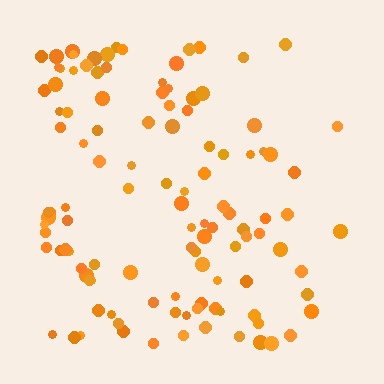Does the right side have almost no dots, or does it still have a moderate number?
Still a moderate number, just noticeably fewer than the left.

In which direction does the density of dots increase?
From right to left, with the left side densest.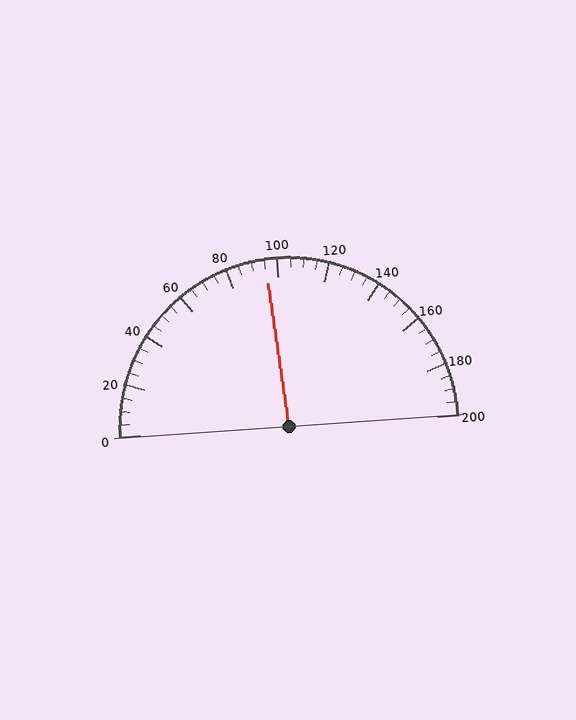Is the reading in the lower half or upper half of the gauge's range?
The reading is in the lower half of the range (0 to 200).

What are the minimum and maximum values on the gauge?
The gauge ranges from 0 to 200.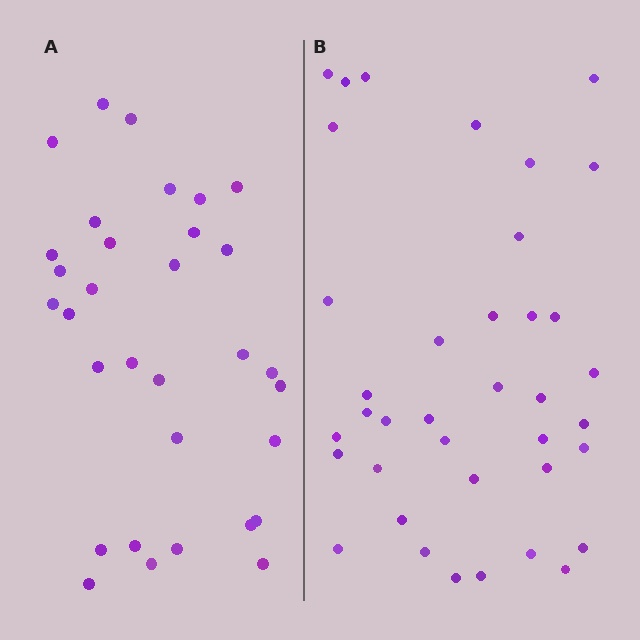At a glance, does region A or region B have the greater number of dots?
Region B (the right region) has more dots.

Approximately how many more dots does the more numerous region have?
Region B has about 6 more dots than region A.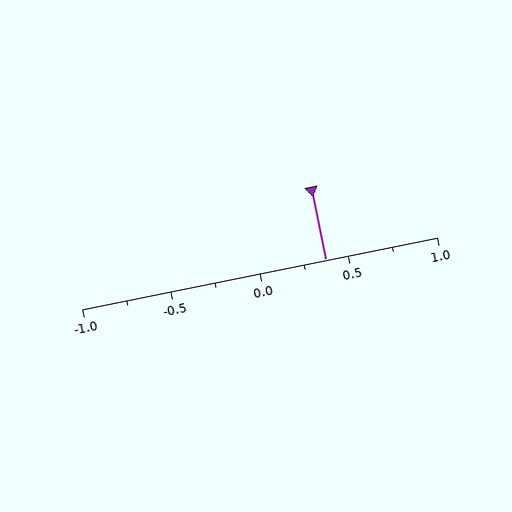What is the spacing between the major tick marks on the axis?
The major ticks are spaced 0.5 apart.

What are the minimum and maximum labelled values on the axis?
The axis runs from -1.0 to 1.0.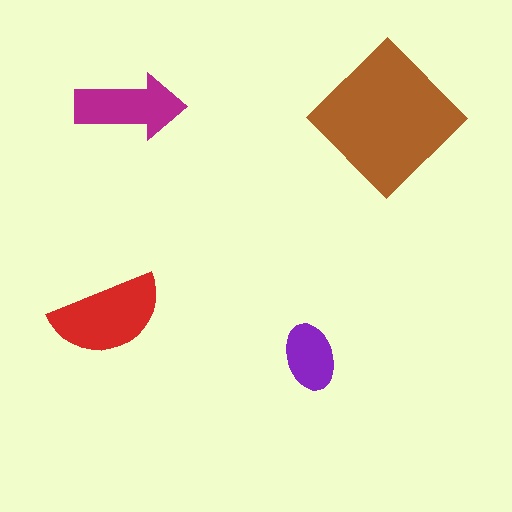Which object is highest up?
The magenta arrow is topmost.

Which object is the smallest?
The purple ellipse.